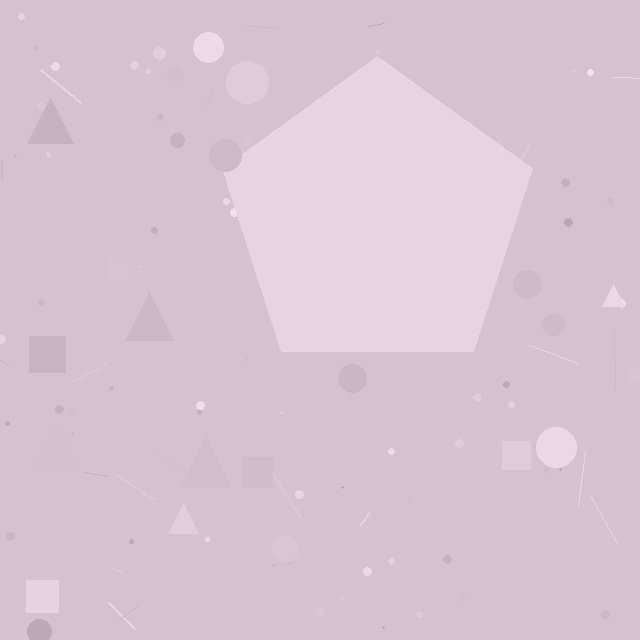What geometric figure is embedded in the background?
A pentagon is embedded in the background.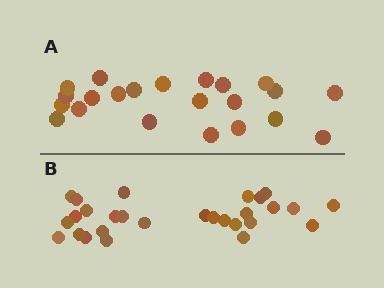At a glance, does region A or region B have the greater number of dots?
Region B (the bottom region) has more dots.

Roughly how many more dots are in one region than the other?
Region B has about 6 more dots than region A.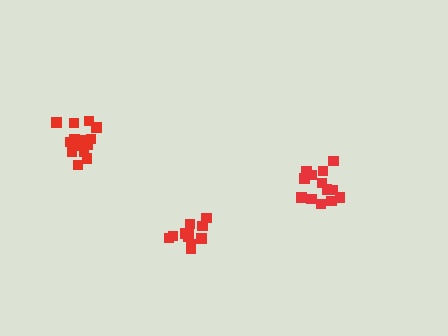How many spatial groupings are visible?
There are 3 spatial groupings.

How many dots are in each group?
Group 1: 11 dots, Group 2: 14 dots, Group 3: 15 dots (40 total).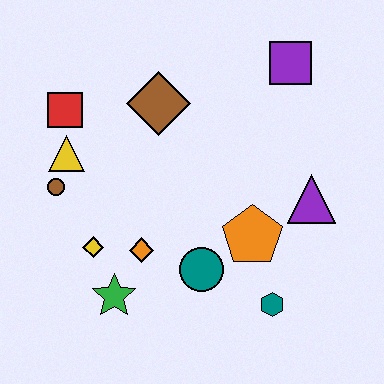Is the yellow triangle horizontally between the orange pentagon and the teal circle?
No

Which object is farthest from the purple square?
The green star is farthest from the purple square.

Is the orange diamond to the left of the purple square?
Yes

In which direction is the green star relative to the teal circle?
The green star is to the left of the teal circle.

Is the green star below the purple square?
Yes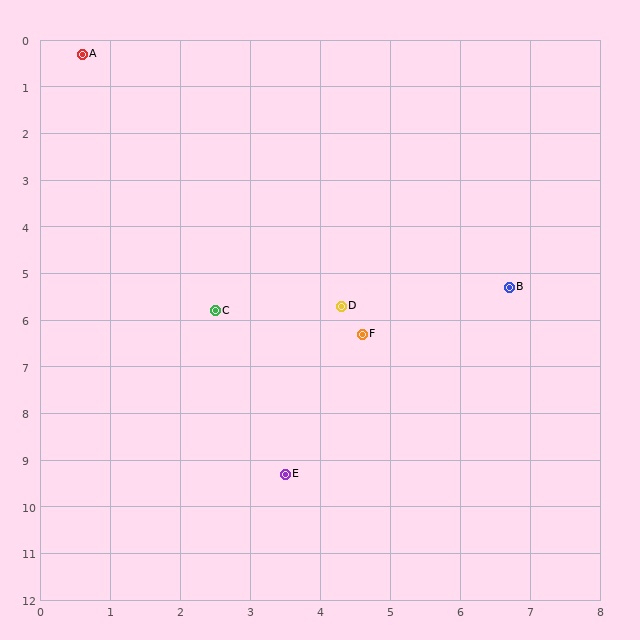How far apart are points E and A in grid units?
Points E and A are about 9.5 grid units apart.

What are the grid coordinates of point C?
Point C is at approximately (2.5, 5.8).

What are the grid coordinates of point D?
Point D is at approximately (4.3, 5.7).